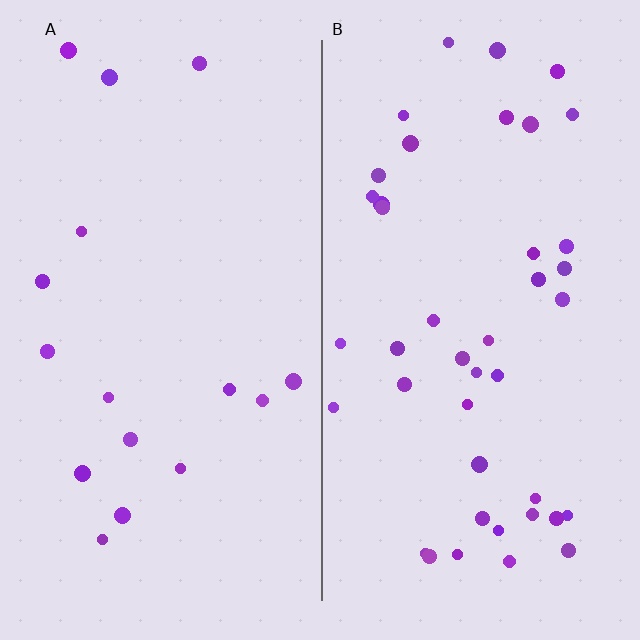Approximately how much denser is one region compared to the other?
Approximately 2.6× — region B over region A.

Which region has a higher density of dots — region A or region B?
B (the right).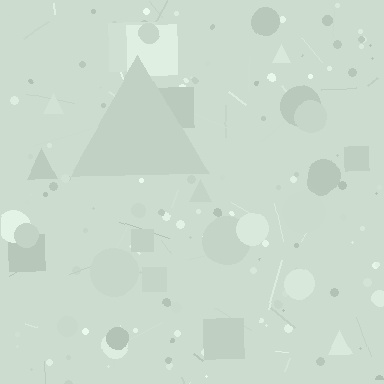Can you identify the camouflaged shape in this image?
The camouflaged shape is a triangle.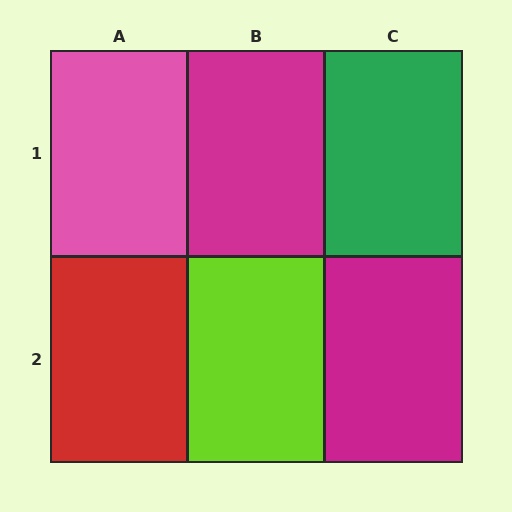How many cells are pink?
1 cell is pink.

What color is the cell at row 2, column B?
Lime.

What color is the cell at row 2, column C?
Magenta.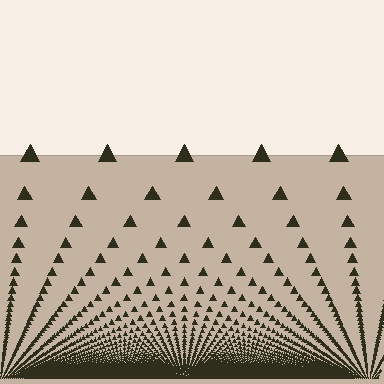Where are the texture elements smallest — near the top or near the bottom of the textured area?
Near the bottom.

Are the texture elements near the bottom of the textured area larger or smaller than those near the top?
Smaller. The gradient is inverted — elements near the bottom are smaller and denser.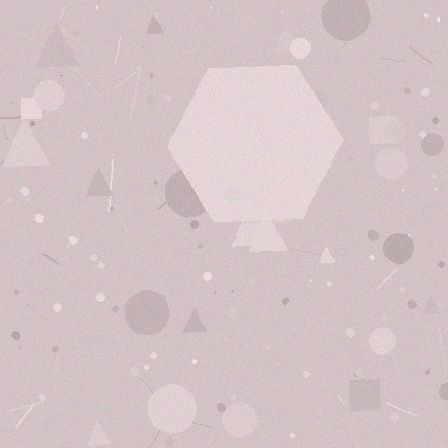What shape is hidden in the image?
A hexagon is hidden in the image.